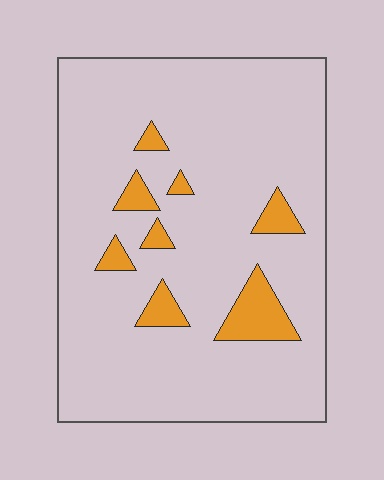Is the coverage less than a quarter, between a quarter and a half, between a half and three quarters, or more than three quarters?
Less than a quarter.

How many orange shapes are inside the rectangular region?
8.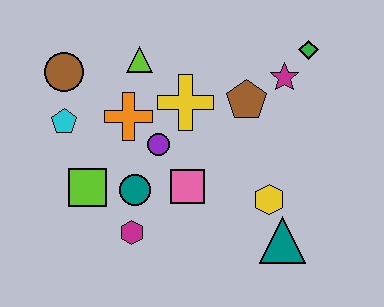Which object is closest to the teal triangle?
The yellow hexagon is closest to the teal triangle.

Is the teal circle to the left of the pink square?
Yes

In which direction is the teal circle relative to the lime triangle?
The teal circle is below the lime triangle.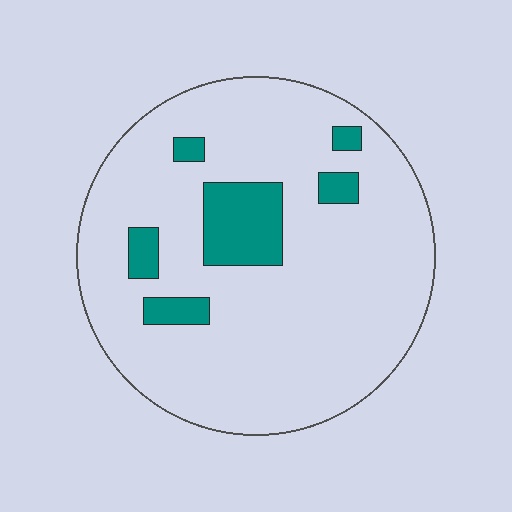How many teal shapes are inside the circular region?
6.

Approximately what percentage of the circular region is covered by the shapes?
Approximately 15%.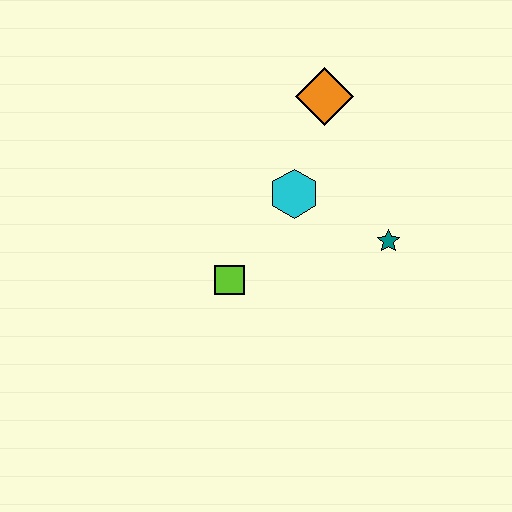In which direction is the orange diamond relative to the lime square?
The orange diamond is above the lime square.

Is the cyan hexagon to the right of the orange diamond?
No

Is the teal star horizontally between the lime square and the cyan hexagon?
No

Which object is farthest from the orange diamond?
The lime square is farthest from the orange diamond.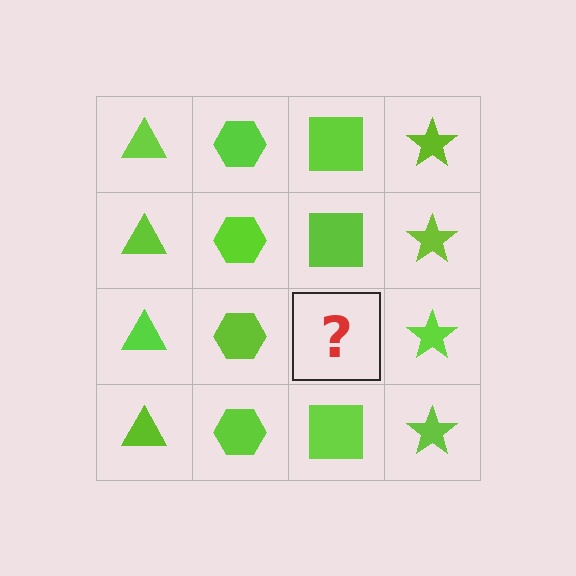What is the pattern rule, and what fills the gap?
The rule is that each column has a consistent shape. The gap should be filled with a lime square.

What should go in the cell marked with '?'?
The missing cell should contain a lime square.